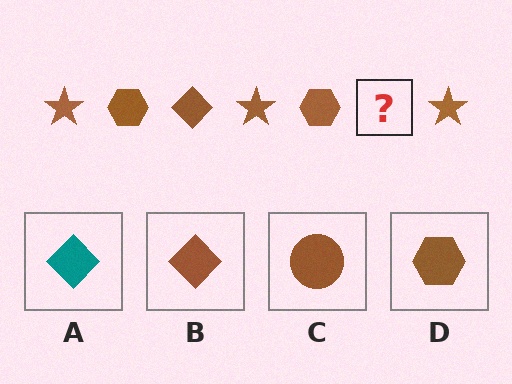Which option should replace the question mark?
Option B.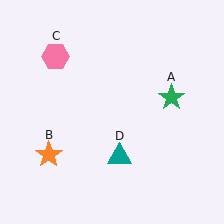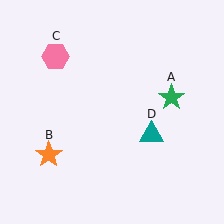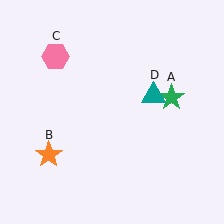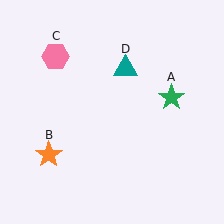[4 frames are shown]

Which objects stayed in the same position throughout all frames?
Green star (object A) and orange star (object B) and pink hexagon (object C) remained stationary.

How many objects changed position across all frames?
1 object changed position: teal triangle (object D).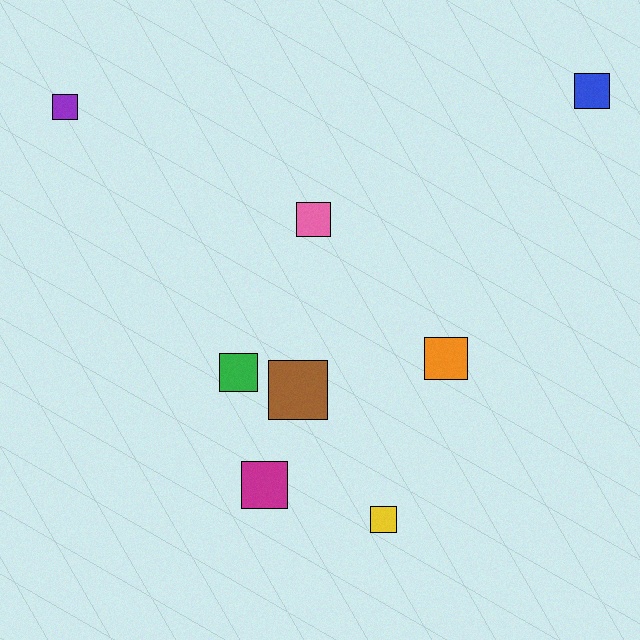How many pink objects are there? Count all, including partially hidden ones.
There is 1 pink object.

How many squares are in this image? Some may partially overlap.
There are 8 squares.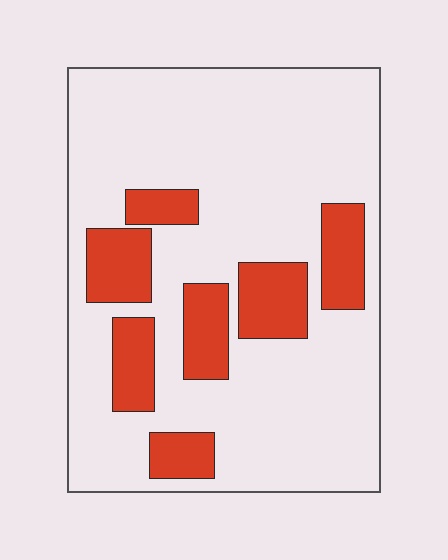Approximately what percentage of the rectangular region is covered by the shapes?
Approximately 20%.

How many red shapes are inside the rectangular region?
7.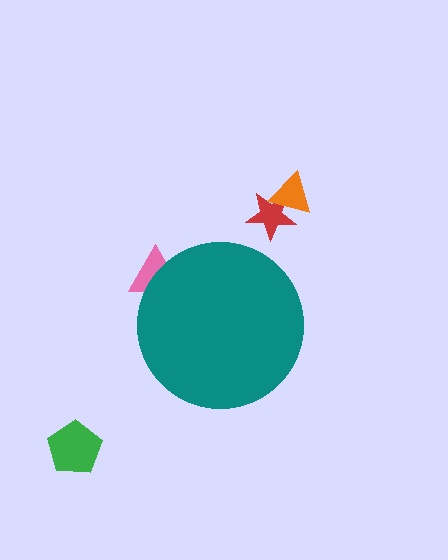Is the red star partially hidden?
No, the red star is fully visible.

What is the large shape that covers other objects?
A teal circle.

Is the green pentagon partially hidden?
No, the green pentagon is fully visible.